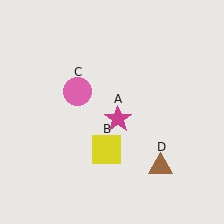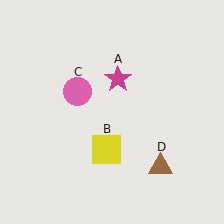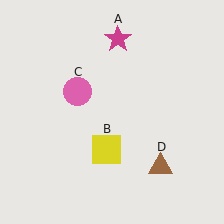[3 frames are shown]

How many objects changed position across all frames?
1 object changed position: magenta star (object A).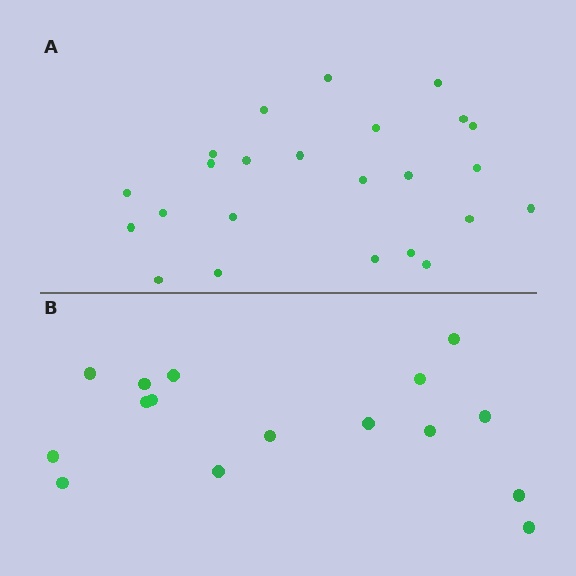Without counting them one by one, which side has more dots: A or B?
Region A (the top region) has more dots.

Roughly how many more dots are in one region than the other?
Region A has roughly 8 or so more dots than region B.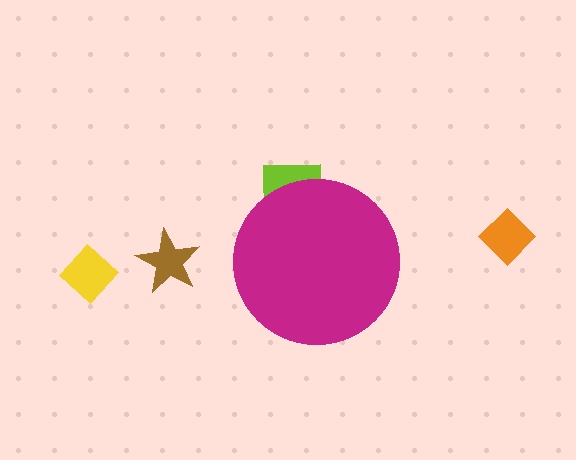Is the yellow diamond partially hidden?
No, the yellow diamond is fully visible.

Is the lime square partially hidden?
Yes, the lime square is partially hidden behind the magenta circle.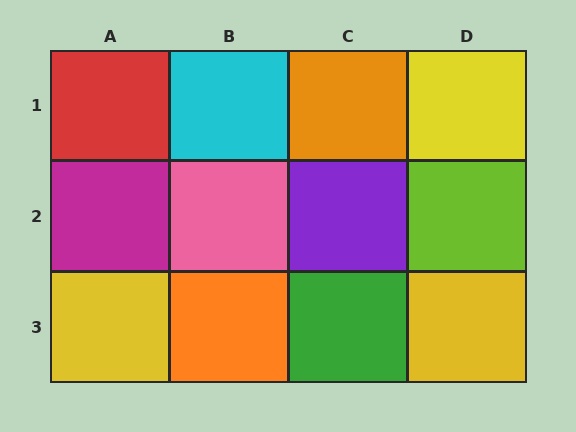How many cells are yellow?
3 cells are yellow.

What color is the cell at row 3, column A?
Yellow.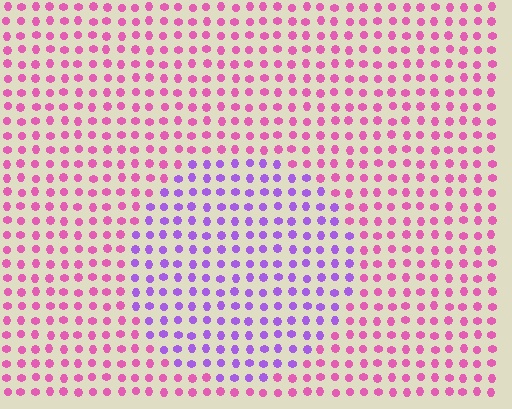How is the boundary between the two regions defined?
The boundary is defined purely by a slight shift in hue (about 49 degrees). Spacing, size, and orientation are identical on both sides.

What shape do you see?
I see a circle.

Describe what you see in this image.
The image is filled with small pink elements in a uniform arrangement. A circle-shaped region is visible where the elements are tinted to a slightly different hue, forming a subtle color boundary.